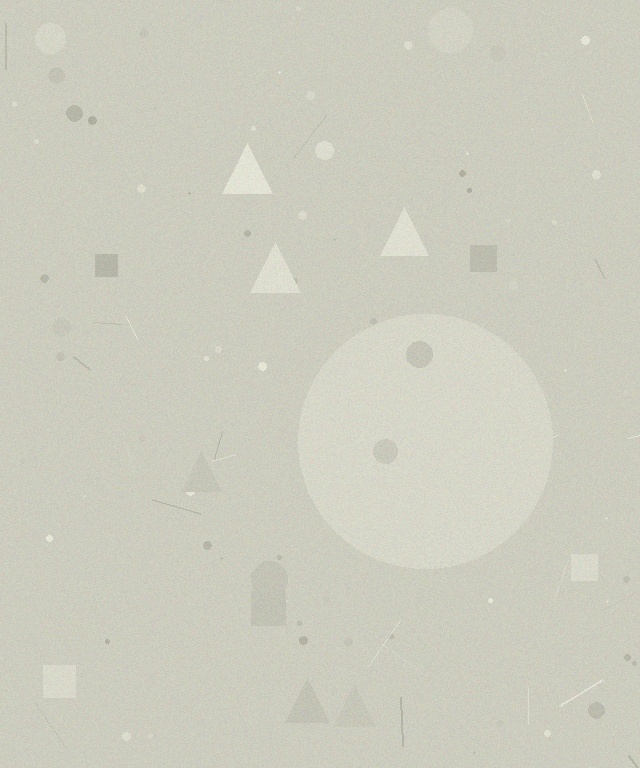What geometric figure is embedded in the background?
A circle is embedded in the background.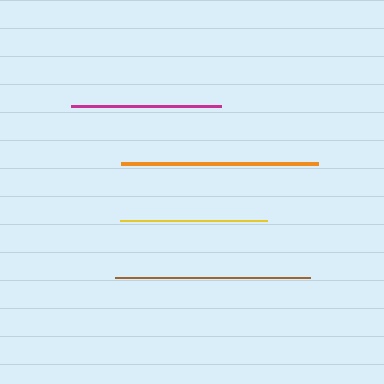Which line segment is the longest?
The orange line is the longest at approximately 197 pixels.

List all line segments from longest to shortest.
From longest to shortest: orange, brown, magenta, yellow.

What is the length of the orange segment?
The orange segment is approximately 197 pixels long.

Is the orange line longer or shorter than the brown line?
The orange line is longer than the brown line.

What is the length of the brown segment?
The brown segment is approximately 195 pixels long.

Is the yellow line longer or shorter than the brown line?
The brown line is longer than the yellow line.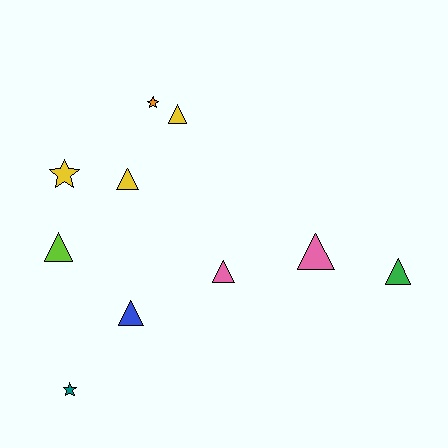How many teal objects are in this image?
There is 1 teal object.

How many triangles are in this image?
There are 7 triangles.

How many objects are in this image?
There are 10 objects.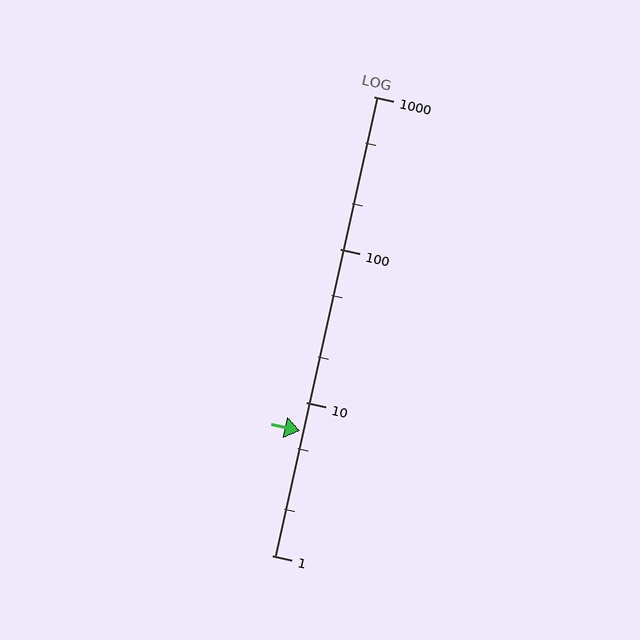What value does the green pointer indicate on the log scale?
The pointer indicates approximately 6.5.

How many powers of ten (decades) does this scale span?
The scale spans 3 decades, from 1 to 1000.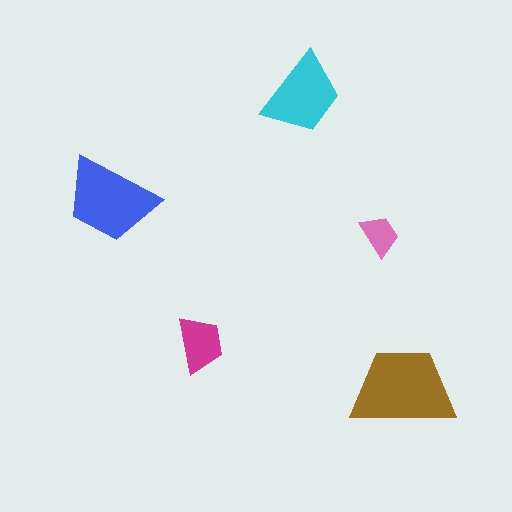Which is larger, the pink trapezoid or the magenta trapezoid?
The magenta one.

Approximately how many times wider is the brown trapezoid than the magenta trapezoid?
About 2 times wider.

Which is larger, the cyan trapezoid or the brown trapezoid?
The brown one.